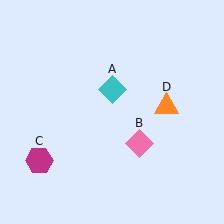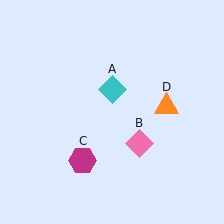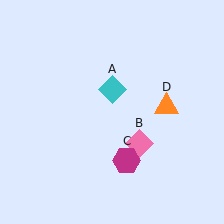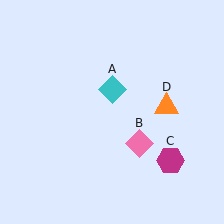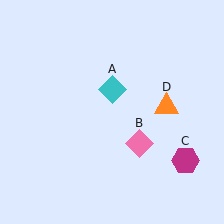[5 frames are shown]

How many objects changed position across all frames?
1 object changed position: magenta hexagon (object C).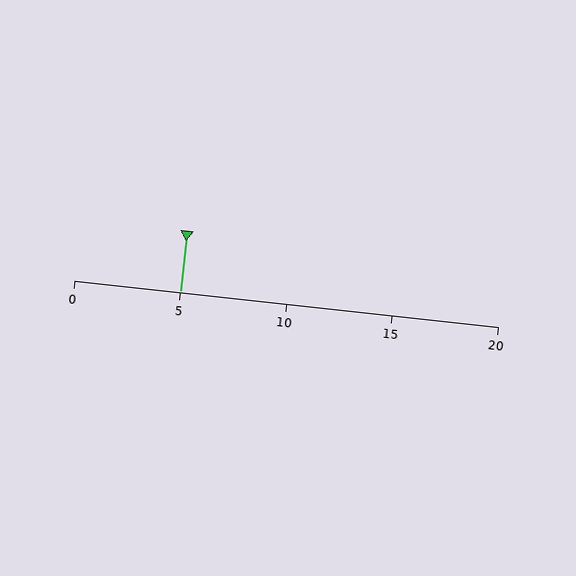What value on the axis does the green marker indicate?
The marker indicates approximately 5.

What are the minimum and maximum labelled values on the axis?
The axis runs from 0 to 20.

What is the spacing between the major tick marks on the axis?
The major ticks are spaced 5 apart.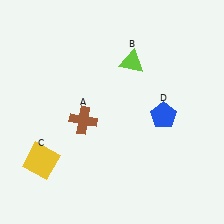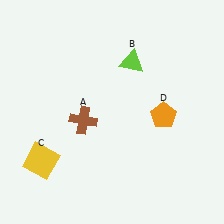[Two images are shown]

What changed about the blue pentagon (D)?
In Image 1, D is blue. In Image 2, it changed to orange.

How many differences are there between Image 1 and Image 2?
There is 1 difference between the two images.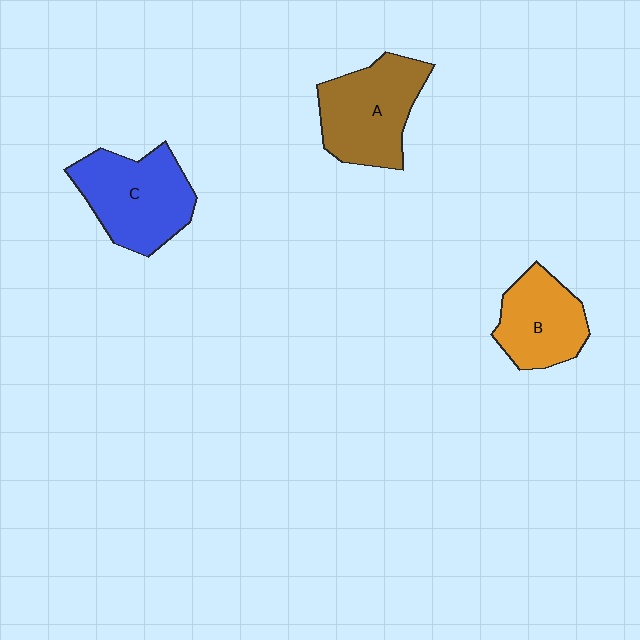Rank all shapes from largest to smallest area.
From largest to smallest: C (blue), A (brown), B (orange).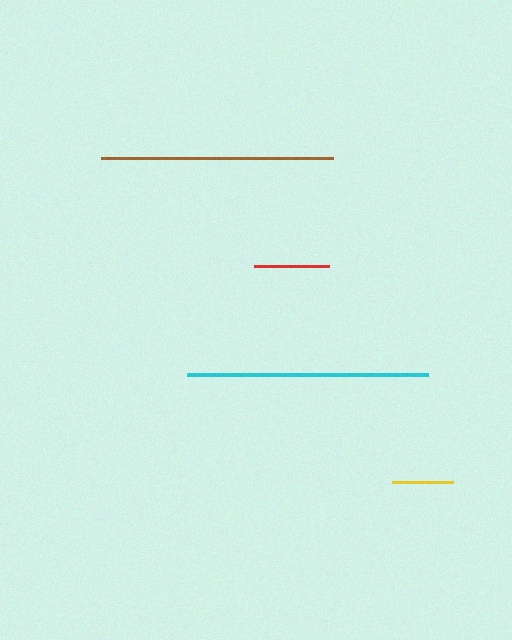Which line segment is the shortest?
The yellow line is the shortest at approximately 62 pixels.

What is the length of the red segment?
The red segment is approximately 75 pixels long.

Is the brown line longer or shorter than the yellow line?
The brown line is longer than the yellow line.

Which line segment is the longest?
The cyan line is the longest at approximately 241 pixels.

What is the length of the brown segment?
The brown segment is approximately 231 pixels long.